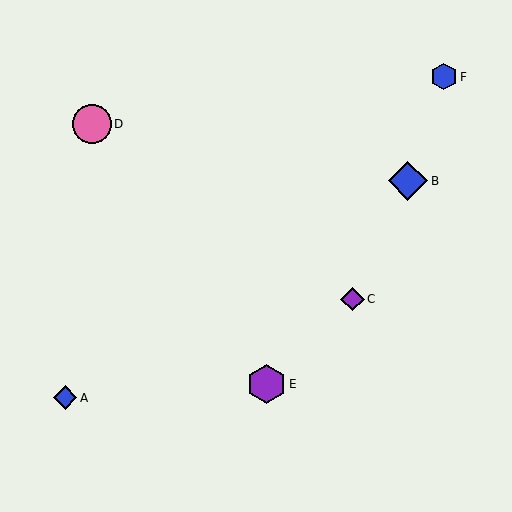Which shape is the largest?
The blue diamond (labeled B) is the largest.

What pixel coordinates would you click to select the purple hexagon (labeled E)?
Click at (267, 384) to select the purple hexagon E.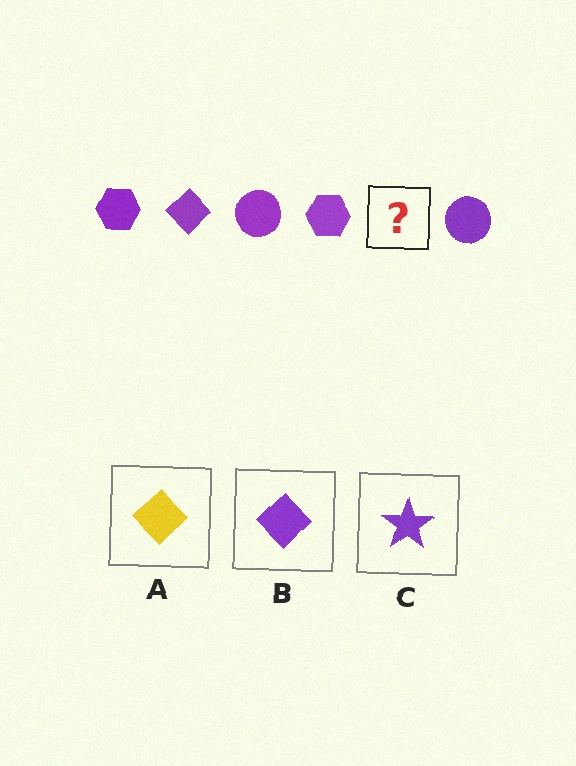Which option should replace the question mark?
Option B.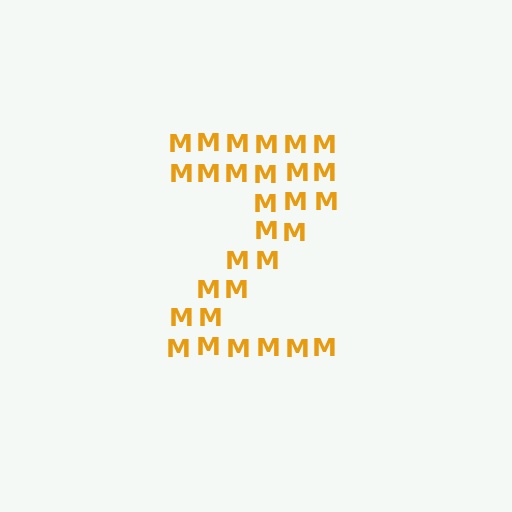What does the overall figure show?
The overall figure shows the letter Z.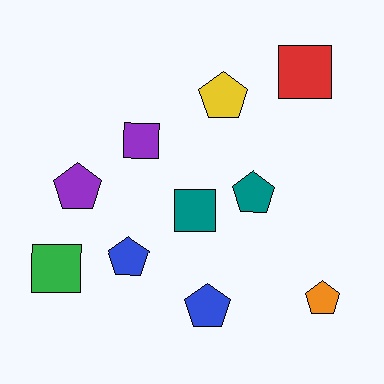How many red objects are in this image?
There is 1 red object.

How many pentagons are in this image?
There are 6 pentagons.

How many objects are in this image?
There are 10 objects.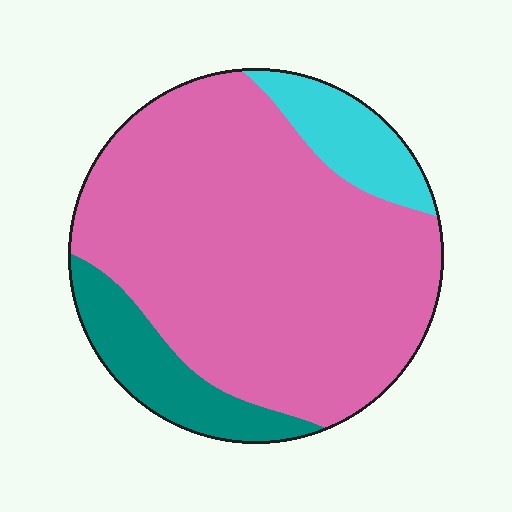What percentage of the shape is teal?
Teal takes up about one eighth (1/8) of the shape.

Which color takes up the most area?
Pink, at roughly 75%.